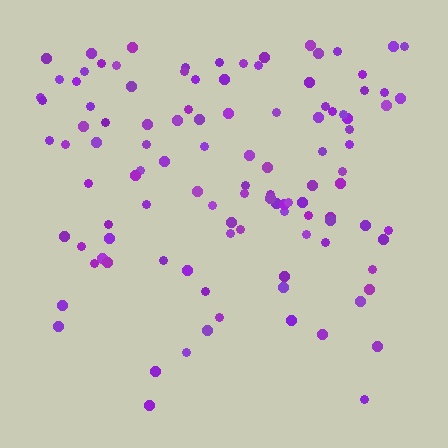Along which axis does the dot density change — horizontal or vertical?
Vertical.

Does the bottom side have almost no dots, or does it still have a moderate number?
Still a moderate number, just noticeably fewer than the top.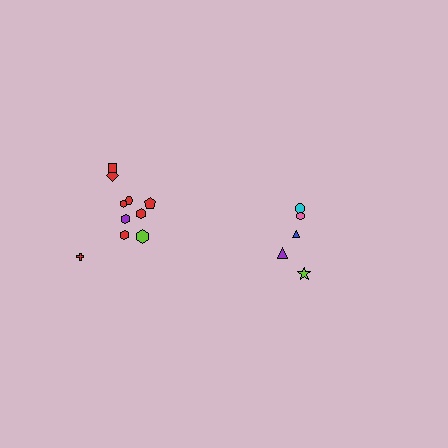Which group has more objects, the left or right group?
The left group.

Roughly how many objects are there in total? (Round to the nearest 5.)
Roughly 15 objects in total.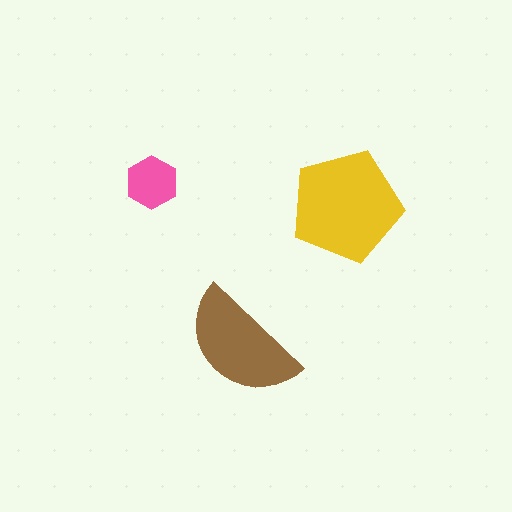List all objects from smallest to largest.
The pink hexagon, the brown semicircle, the yellow pentagon.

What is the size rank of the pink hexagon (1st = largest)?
3rd.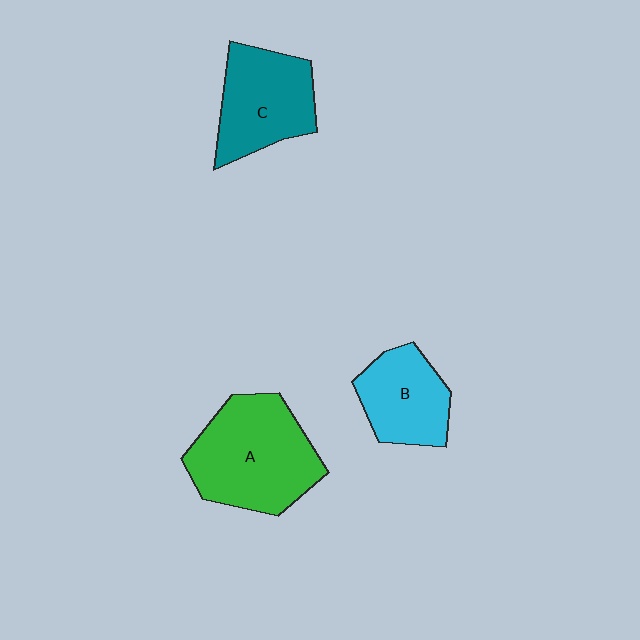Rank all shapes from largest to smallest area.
From largest to smallest: A (green), C (teal), B (cyan).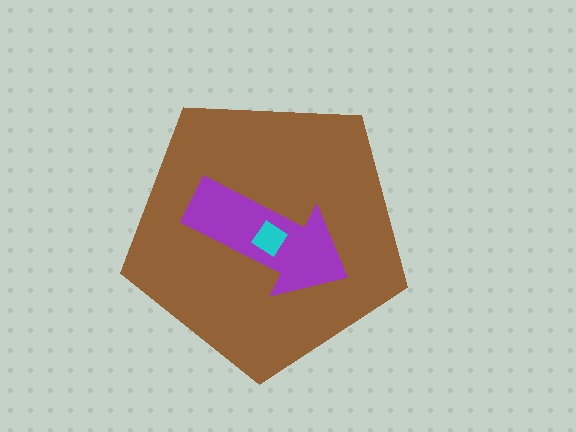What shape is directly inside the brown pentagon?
The purple arrow.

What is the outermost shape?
The brown pentagon.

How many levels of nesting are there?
3.